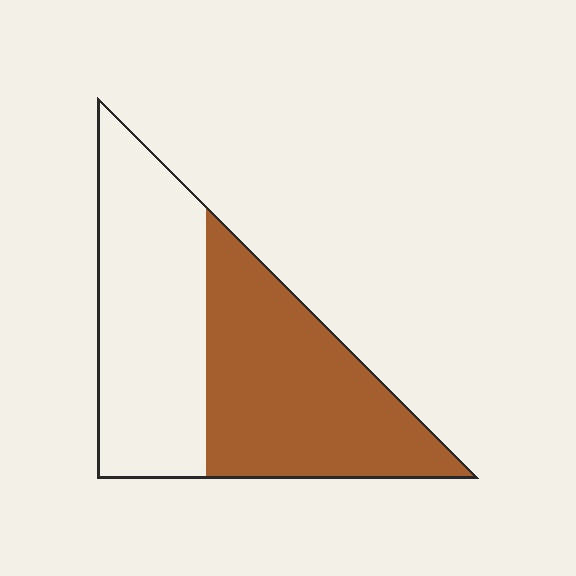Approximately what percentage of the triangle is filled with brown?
Approximately 50%.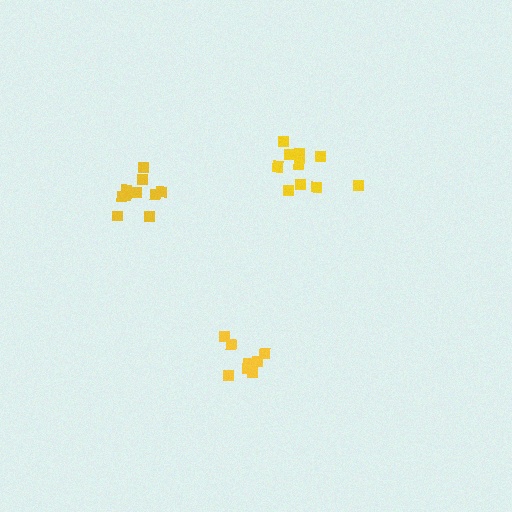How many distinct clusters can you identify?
There are 3 distinct clusters.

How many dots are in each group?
Group 1: 10 dots, Group 2: 8 dots, Group 3: 12 dots (30 total).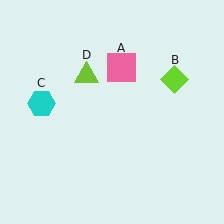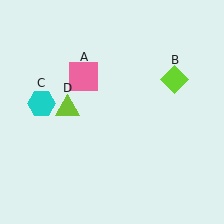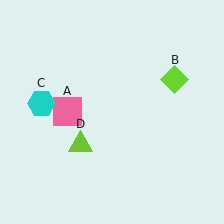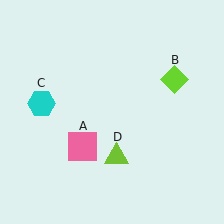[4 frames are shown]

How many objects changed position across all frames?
2 objects changed position: pink square (object A), lime triangle (object D).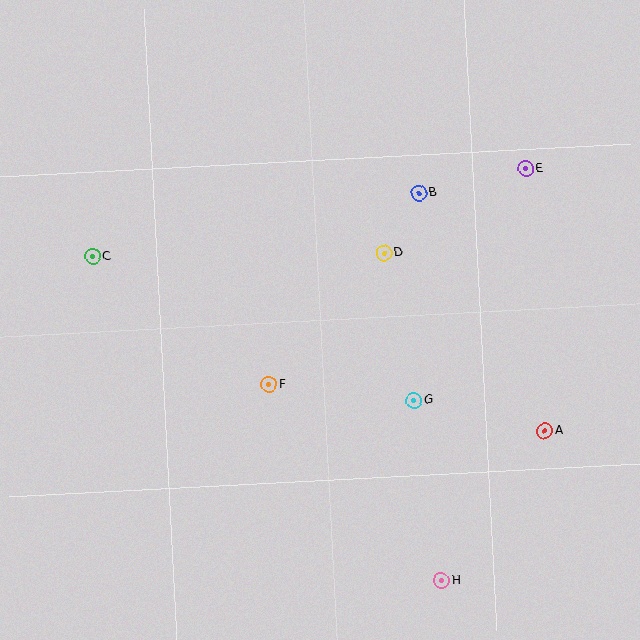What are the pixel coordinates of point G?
Point G is at (414, 400).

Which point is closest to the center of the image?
Point F at (269, 385) is closest to the center.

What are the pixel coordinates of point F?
Point F is at (269, 385).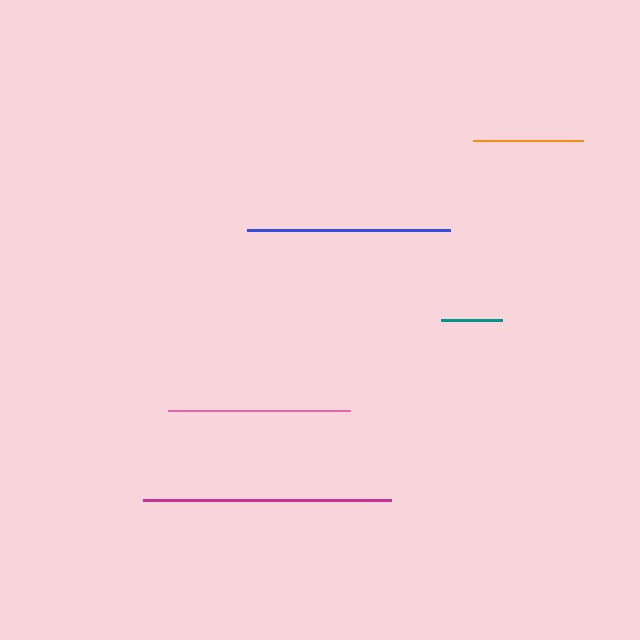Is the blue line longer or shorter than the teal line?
The blue line is longer than the teal line.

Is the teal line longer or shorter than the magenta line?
The magenta line is longer than the teal line.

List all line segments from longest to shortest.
From longest to shortest: magenta, blue, pink, orange, teal.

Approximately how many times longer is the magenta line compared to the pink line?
The magenta line is approximately 1.4 times the length of the pink line.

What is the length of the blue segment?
The blue segment is approximately 203 pixels long.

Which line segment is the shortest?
The teal line is the shortest at approximately 60 pixels.